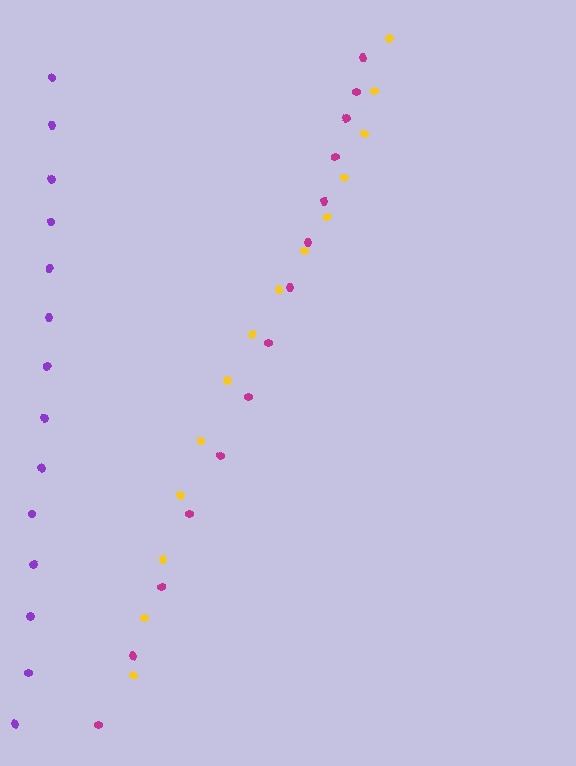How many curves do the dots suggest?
There are 3 distinct paths.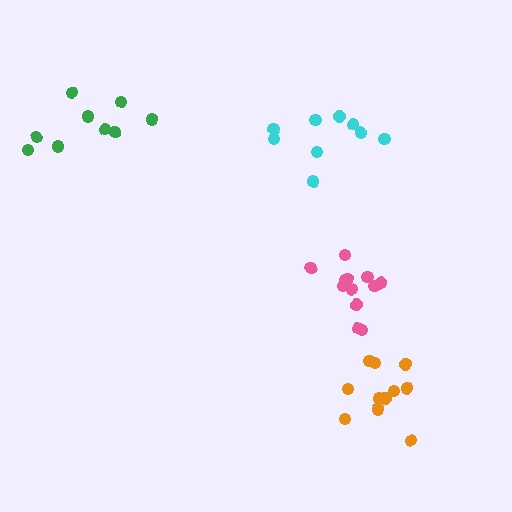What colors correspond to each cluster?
The clusters are colored: orange, cyan, green, pink.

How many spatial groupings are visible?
There are 4 spatial groupings.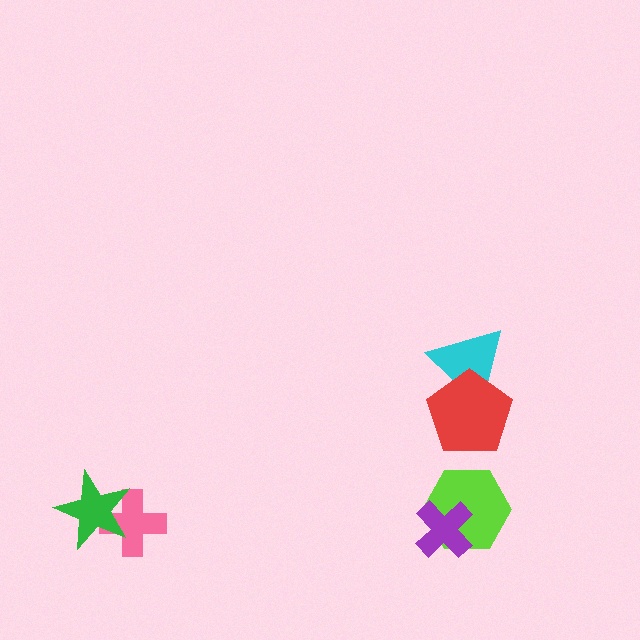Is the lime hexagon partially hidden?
Yes, it is partially covered by another shape.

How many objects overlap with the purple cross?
1 object overlaps with the purple cross.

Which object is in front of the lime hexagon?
The purple cross is in front of the lime hexagon.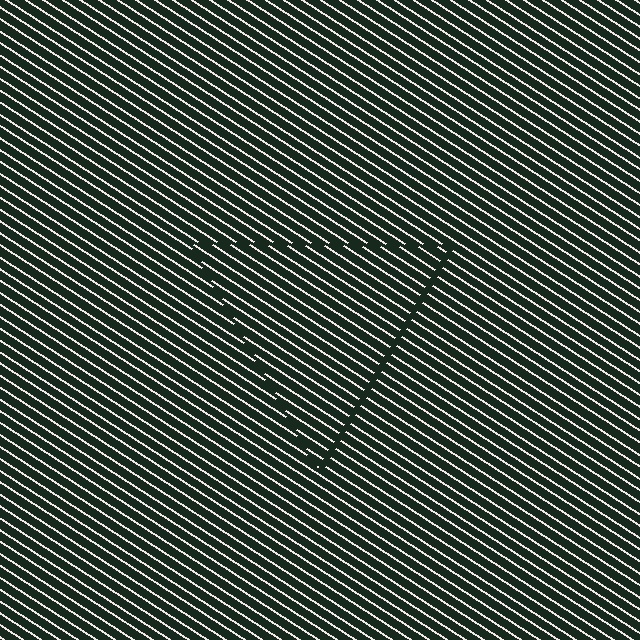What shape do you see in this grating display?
An illusory triangle. The interior of the shape contains the same grating, shifted by half a period — the contour is defined by the phase discontinuity where line-ends from the inner and outer gratings abut.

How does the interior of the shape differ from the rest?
The interior of the shape contains the same grating, shifted by half a period — the contour is defined by the phase discontinuity where line-ends from the inner and outer gratings abut.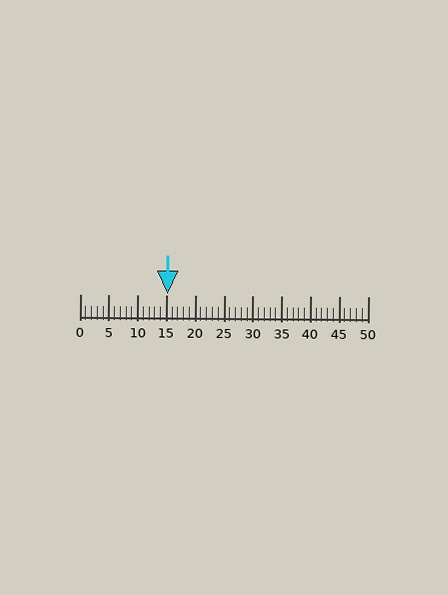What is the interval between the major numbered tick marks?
The major tick marks are spaced 5 units apart.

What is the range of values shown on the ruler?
The ruler shows values from 0 to 50.